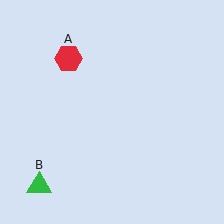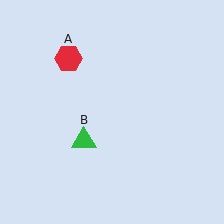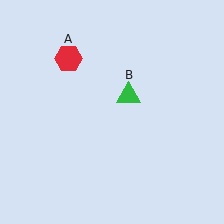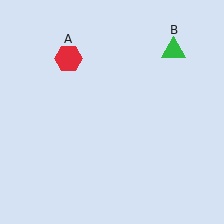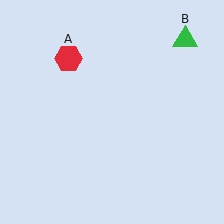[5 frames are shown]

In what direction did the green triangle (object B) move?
The green triangle (object B) moved up and to the right.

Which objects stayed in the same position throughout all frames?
Red hexagon (object A) remained stationary.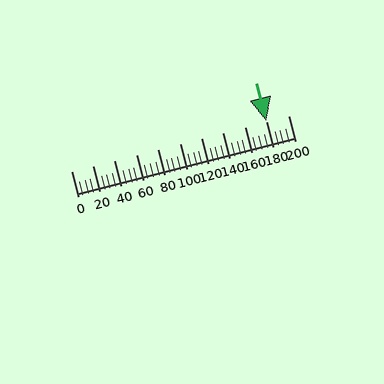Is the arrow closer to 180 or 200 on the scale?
The arrow is closer to 180.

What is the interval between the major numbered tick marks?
The major tick marks are spaced 20 units apart.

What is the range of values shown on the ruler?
The ruler shows values from 0 to 200.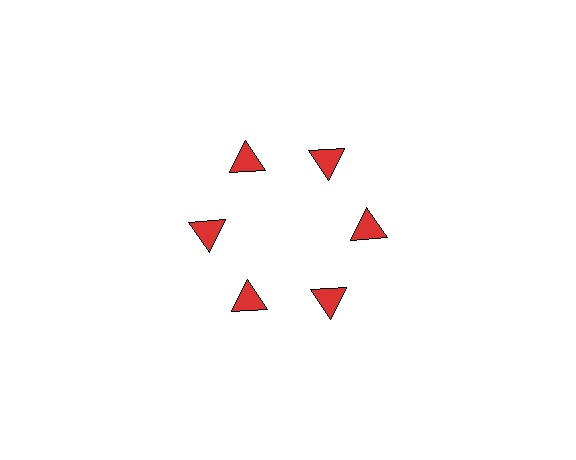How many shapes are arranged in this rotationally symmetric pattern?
There are 6 shapes, arranged in 6 groups of 1.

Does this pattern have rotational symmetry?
Yes, this pattern has 6-fold rotational symmetry. It looks the same after rotating 60 degrees around the center.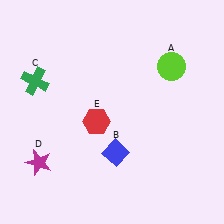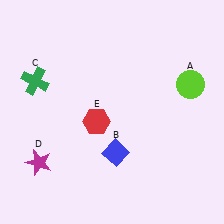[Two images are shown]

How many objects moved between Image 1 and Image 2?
1 object moved between the two images.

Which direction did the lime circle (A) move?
The lime circle (A) moved right.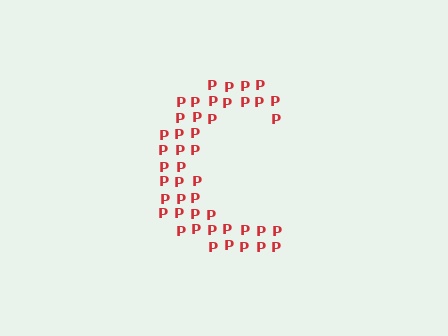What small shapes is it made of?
It is made of small letter P's.